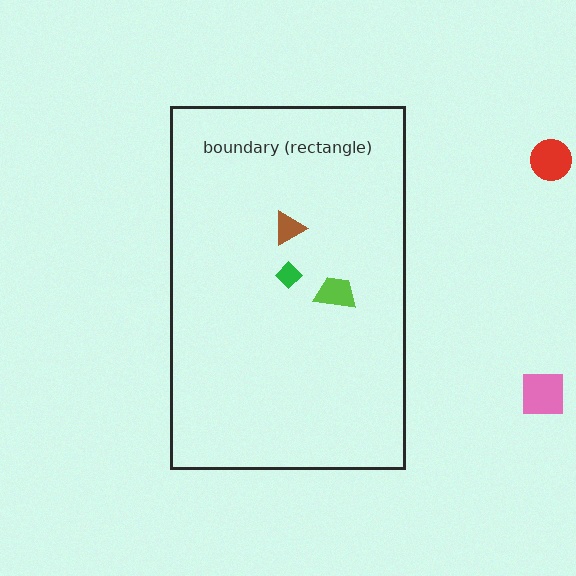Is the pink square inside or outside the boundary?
Outside.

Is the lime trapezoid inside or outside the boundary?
Inside.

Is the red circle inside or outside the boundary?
Outside.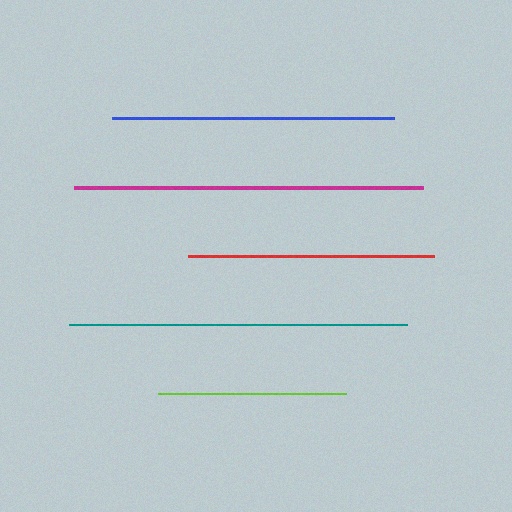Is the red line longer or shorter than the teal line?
The teal line is longer than the red line.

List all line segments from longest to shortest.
From longest to shortest: magenta, teal, blue, red, lime.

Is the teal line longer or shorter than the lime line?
The teal line is longer than the lime line.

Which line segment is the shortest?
The lime line is the shortest at approximately 188 pixels.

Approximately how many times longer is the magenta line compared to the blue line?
The magenta line is approximately 1.2 times the length of the blue line.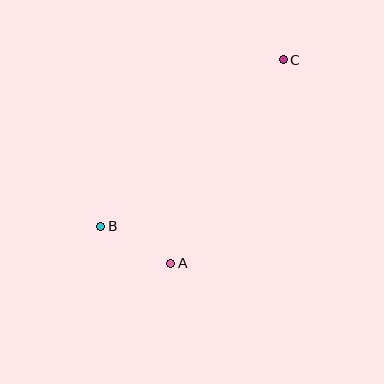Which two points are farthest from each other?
Points B and C are farthest from each other.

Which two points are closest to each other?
Points A and B are closest to each other.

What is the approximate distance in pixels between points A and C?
The distance between A and C is approximately 233 pixels.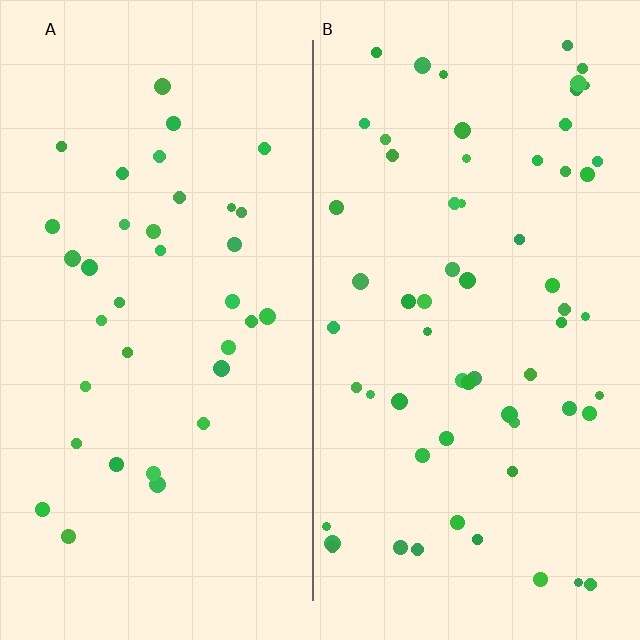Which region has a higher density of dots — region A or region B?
B (the right).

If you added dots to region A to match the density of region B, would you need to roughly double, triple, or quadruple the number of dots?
Approximately double.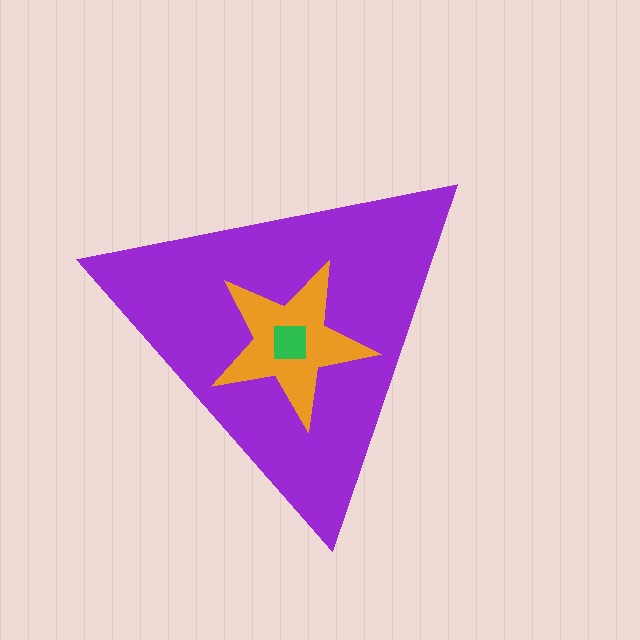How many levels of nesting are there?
3.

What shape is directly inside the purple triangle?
The orange star.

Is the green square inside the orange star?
Yes.